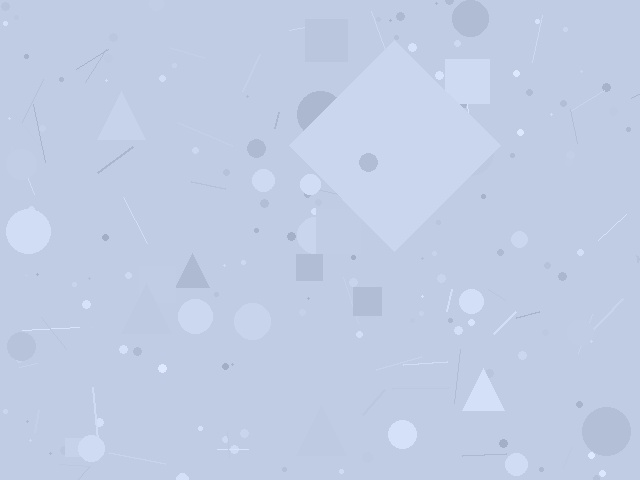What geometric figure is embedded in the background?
A diamond is embedded in the background.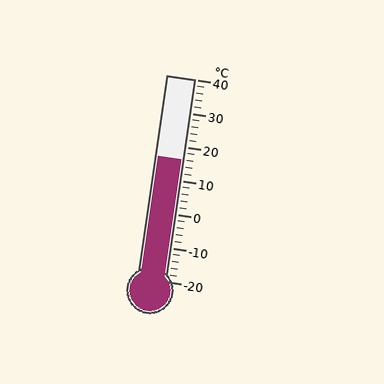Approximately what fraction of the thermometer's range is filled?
The thermometer is filled to approximately 60% of its range.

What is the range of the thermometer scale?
The thermometer scale ranges from -20°C to 40°C.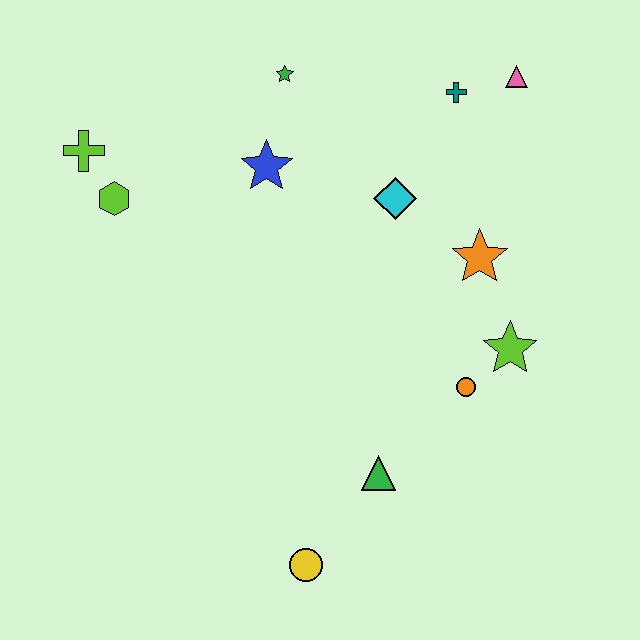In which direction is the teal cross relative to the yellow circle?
The teal cross is above the yellow circle.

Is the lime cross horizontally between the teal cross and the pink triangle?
No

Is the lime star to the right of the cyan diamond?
Yes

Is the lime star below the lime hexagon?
Yes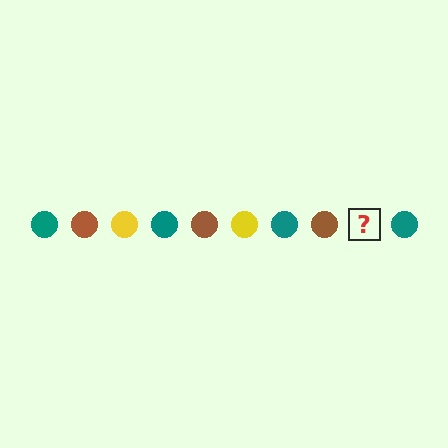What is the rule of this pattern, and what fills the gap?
The rule is that the pattern cycles through teal, brown, yellow circles. The gap should be filled with a yellow circle.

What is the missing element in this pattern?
The missing element is a yellow circle.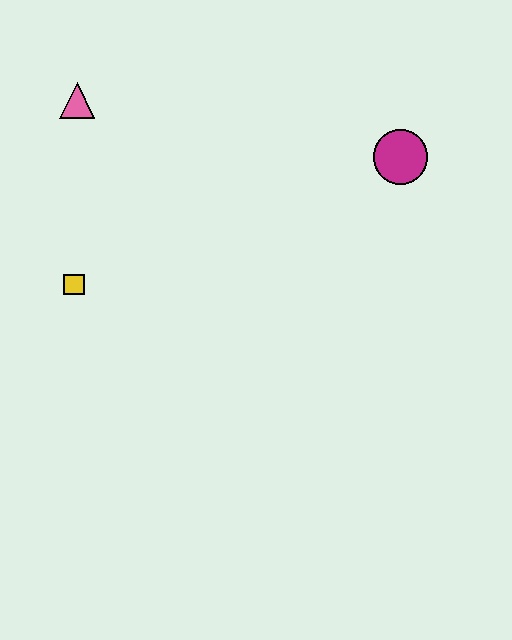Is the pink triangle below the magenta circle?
No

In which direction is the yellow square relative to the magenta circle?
The yellow square is to the left of the magenta circle.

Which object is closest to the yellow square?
The pink triangle is closest to the yellow square.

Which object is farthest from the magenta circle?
The yellow square is farthest from the magenta circle.